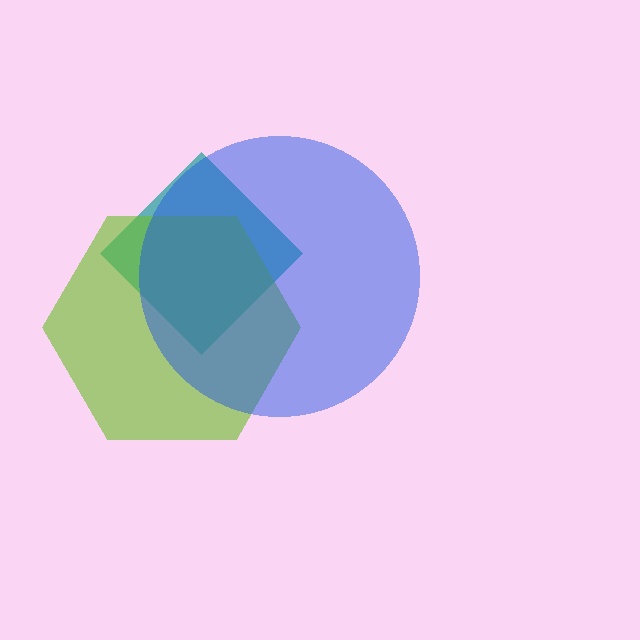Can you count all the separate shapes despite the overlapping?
Yes, there are 3 separate shapes.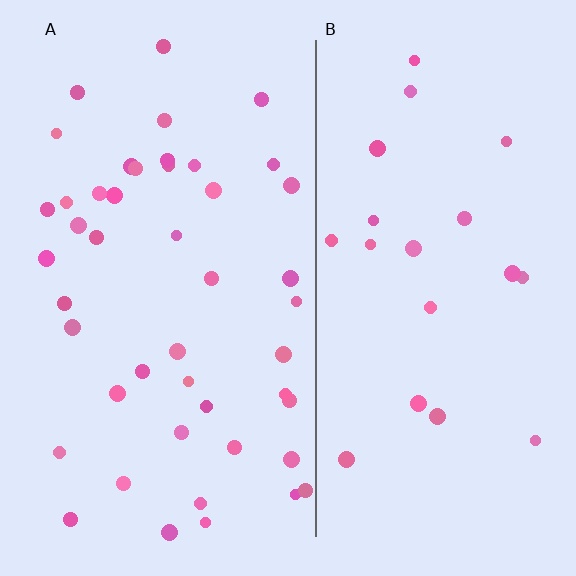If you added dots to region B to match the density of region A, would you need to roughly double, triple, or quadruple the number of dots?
Approximately double.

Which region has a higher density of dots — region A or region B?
A (the left).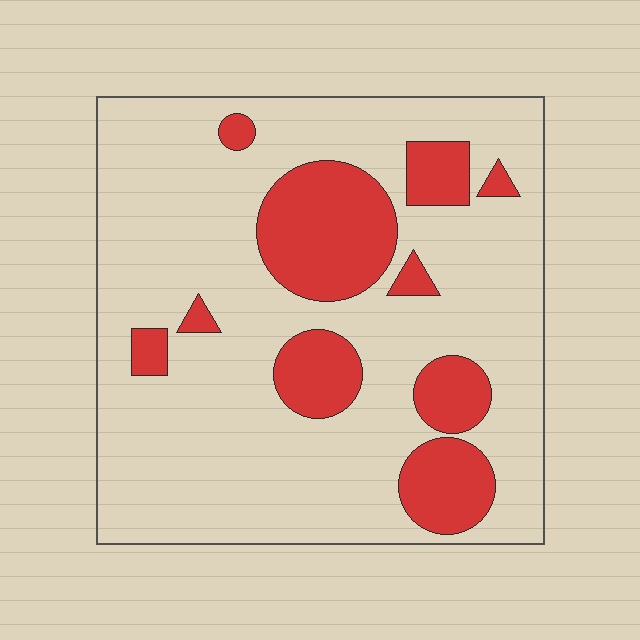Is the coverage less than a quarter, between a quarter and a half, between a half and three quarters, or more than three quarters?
Less than a quarter.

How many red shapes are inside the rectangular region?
10.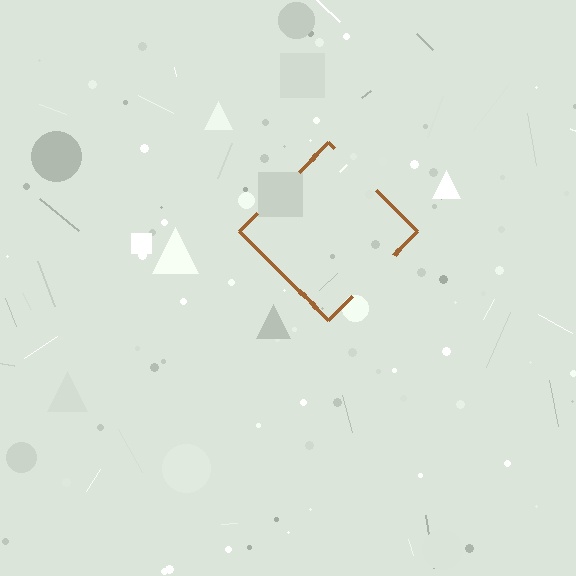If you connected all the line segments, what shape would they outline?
They would outline a diamond.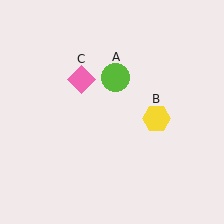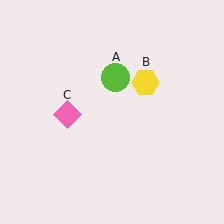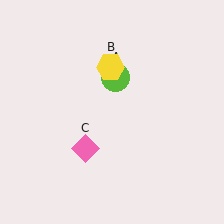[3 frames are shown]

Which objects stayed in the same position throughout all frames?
Lime circle (object A) remained stationary.